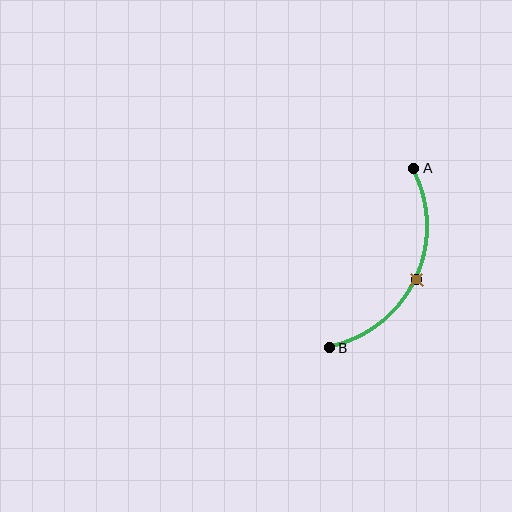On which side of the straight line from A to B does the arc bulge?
The arc bulges to the right of the straight line connecting A and B.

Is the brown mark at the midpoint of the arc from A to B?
Yes. The brown mark lies on the arc at equal arc-length from both A and B — it is the arc midpoint.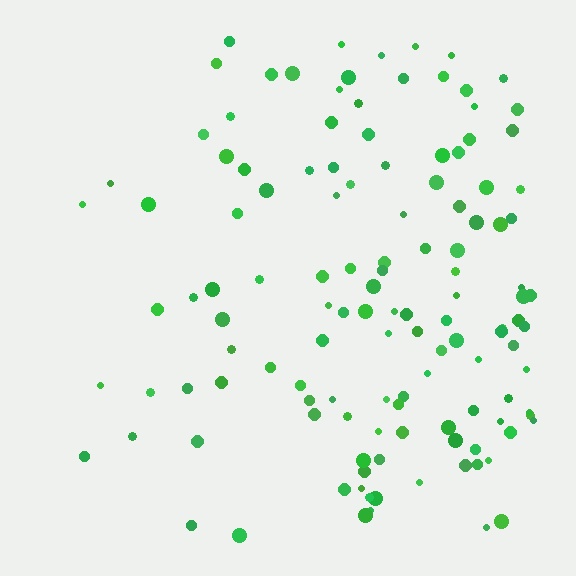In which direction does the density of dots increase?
From left to right, with the right side densest.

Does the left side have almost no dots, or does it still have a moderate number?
Still a moderate number, just noticeably fewer than the right.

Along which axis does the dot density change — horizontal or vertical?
Horizontal.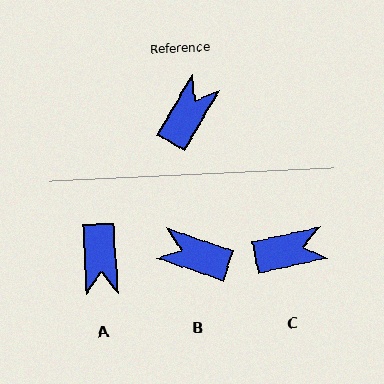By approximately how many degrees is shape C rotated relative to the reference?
Approximately 47 degrees clockwise.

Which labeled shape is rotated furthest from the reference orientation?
A, about 147 degrees away.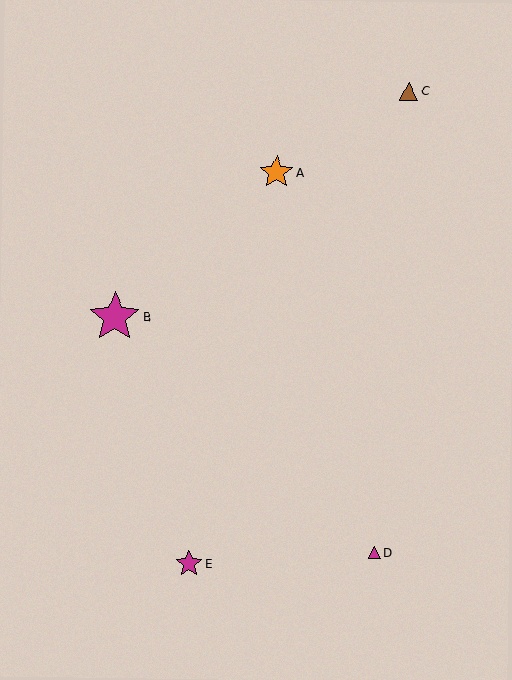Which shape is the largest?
The magenta star (labeled B) is the largest.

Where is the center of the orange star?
The center of the orange star is at (277, 173).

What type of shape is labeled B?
Shape B is a magenta star.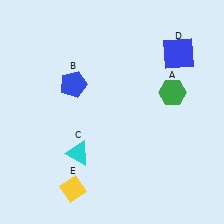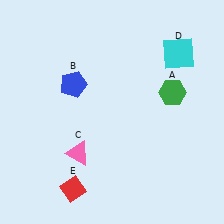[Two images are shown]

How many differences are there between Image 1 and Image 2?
There are 3 differences between the two images.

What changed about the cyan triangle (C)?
In Image 1, C is cyan. In Image 2, it changed to pink.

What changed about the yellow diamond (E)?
In Image 1, E is yellow. In Image 2, it changed to red.